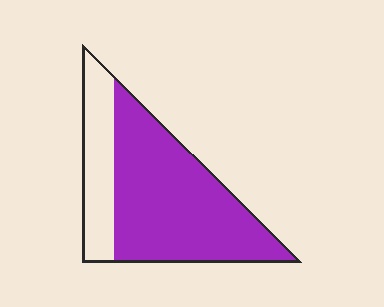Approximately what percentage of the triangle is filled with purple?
Approximately 75%.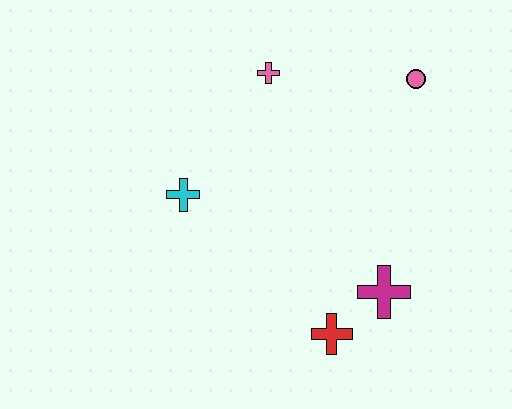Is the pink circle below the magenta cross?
No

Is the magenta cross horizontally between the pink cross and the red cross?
No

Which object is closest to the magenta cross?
The red cross is closest to the magenta cross.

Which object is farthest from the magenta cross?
The pink cross is farthest from the magenta cross.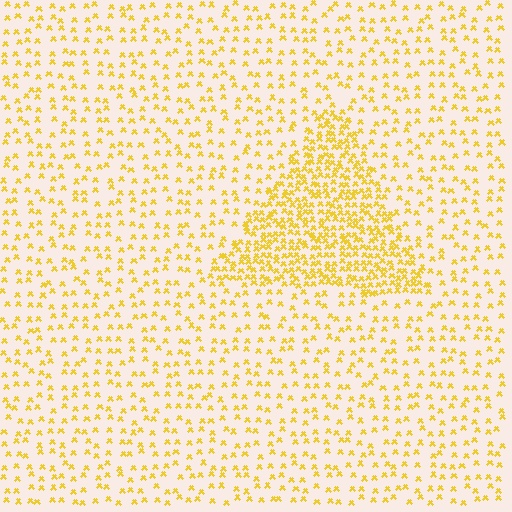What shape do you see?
I see a triangle.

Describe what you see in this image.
The image contains small yellow elements arranged at two different densities. A triangle-shaped region is visible where the elements are more densely packed than the surrounding area.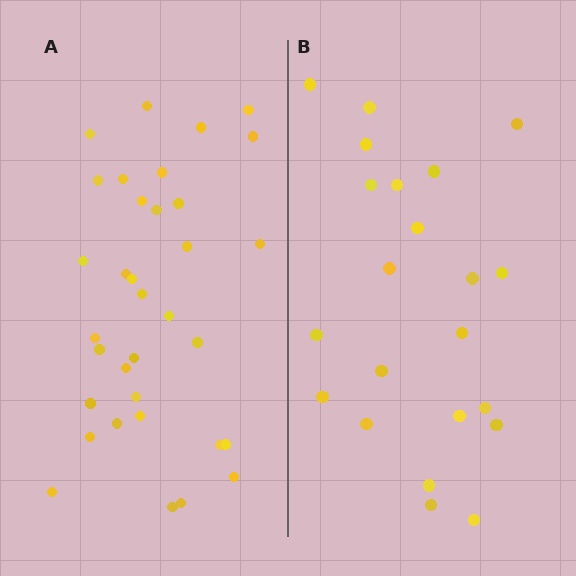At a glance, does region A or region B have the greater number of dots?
Region A (the left region) has more dots.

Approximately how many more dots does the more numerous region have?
Region A has roughly 12 or so more dots than region B.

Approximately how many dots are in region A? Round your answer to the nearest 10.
About 30 dots. (The exact count is 34, which rounds to 30.)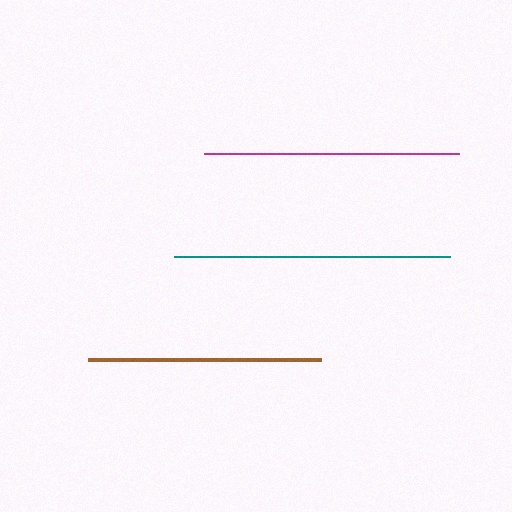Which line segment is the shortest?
The brown line is the shortest at approximately 233 pixels.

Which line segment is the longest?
The teal line is the longest at approximately 276 pixels.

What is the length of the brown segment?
The brown segment is approximately 233 pixels long.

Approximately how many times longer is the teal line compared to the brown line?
The teal line is approximately 1.2 times the length of the brown line.